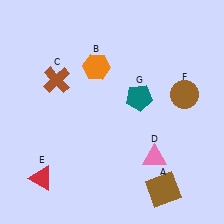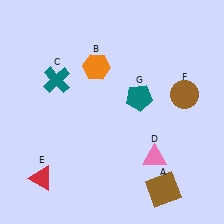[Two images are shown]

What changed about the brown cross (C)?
In Image 1, C is brown. In Image 2, it changed to teal.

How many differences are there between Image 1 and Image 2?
There is 1 difference between the two images.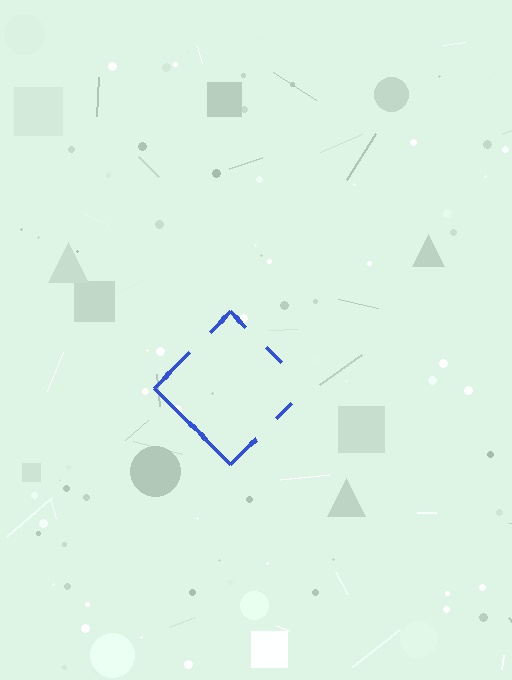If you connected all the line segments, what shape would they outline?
They would outline a diamond.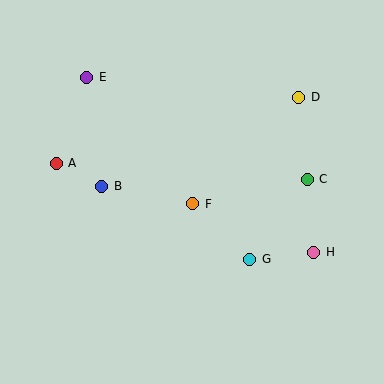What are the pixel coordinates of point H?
Point H is at (314, 252).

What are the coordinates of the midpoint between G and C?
The midpoint between G and C is at (278, 219).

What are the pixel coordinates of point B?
Point B is at (102, 186).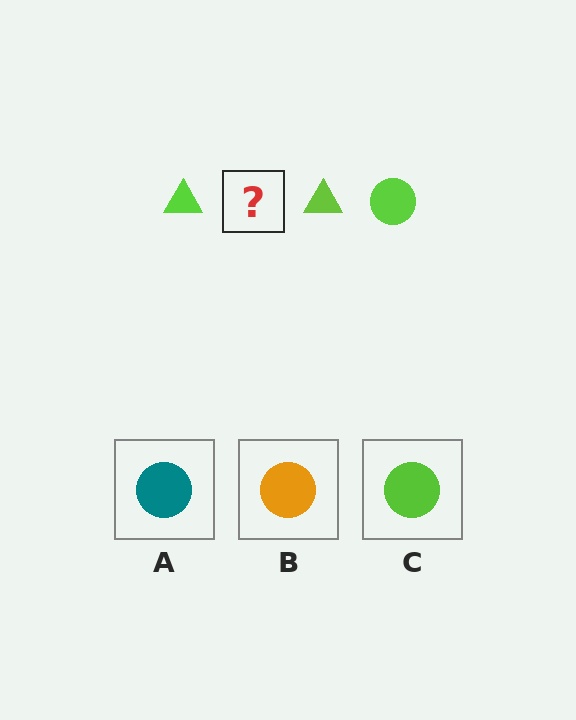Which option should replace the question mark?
Option C.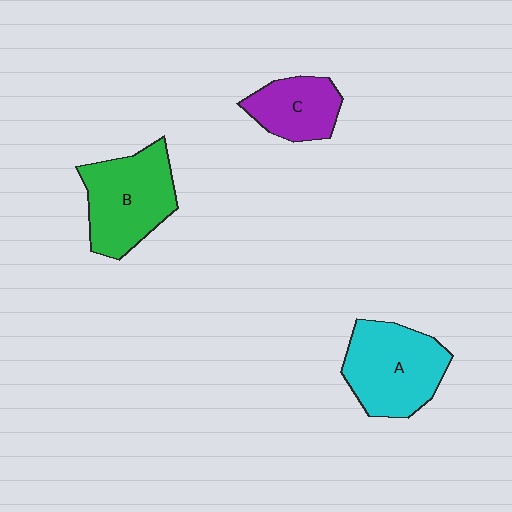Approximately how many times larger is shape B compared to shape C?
Approximately 1.6 times.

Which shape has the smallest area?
Shape C (purple).